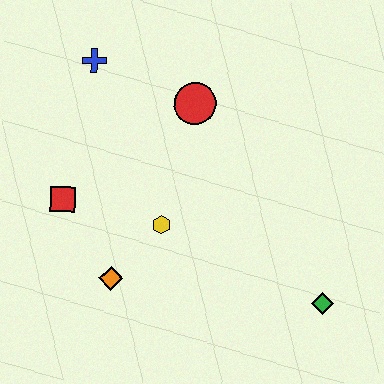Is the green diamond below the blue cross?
Yes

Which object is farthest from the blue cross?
The green diamond is farthest from the blue cross.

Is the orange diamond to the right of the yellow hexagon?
No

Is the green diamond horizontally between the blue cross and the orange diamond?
No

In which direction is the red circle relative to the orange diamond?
The red circle is above the orange diamond.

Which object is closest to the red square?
The orange diamond is closest to the red square.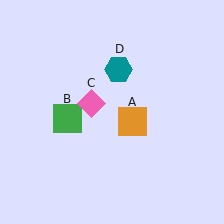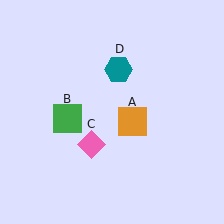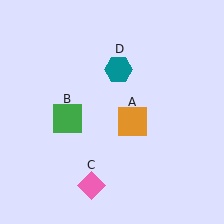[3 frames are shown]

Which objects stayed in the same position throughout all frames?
Orange square (object A) and green square (object B) and teal hexagon (object D) remained stationary.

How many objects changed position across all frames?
1 object changed position: pink diamond (object C).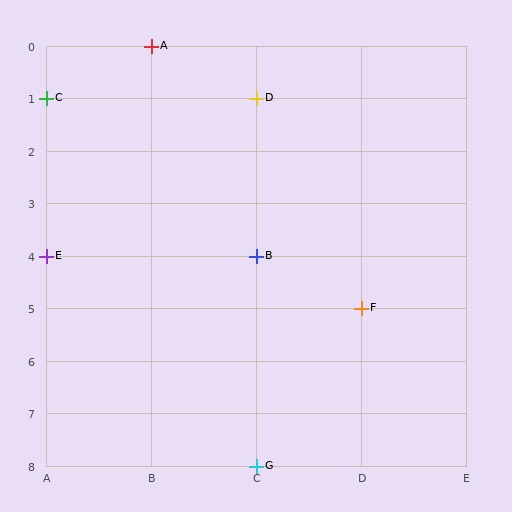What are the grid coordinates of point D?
Point D is at grid coordinates (C, 1).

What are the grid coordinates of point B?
Point B is at grid coordinates (C, 4).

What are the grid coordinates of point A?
Point A is at grid coordinates (B, 0).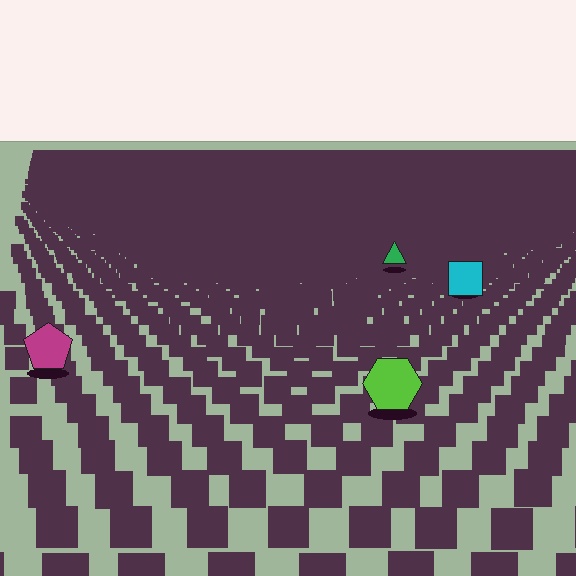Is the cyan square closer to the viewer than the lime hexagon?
No. The lime hexagon is closer — you can tell from the texture gradient: the ground texture is coarser near it.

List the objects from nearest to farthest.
From nearest to farthest: the lime hexagon, the magenta pentagon, the cyan square, the green triangle.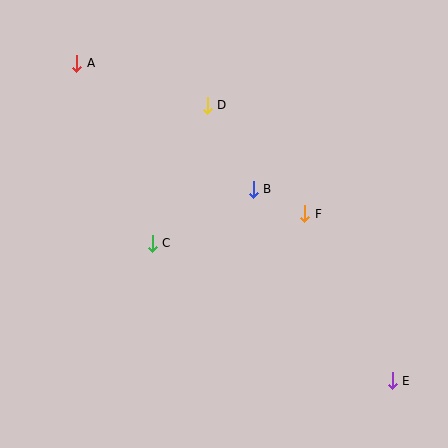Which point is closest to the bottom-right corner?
Point E is closest to the bottom-right corner.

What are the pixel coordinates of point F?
Point F is at (305, 214).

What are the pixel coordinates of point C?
Point C is at (152, 243).